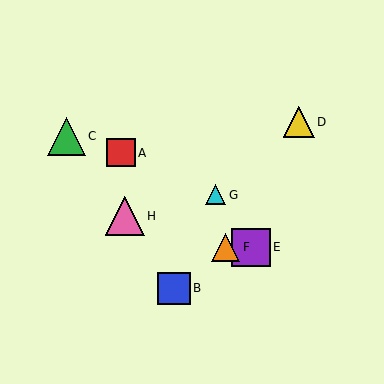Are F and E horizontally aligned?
Yes, both are at y≈247.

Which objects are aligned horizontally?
Objects E, F are aligned horizontally.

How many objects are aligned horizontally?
2 objects (E, F) are aligned horizontally.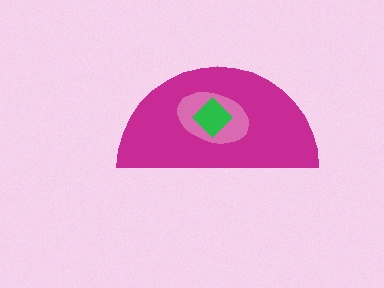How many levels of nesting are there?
3.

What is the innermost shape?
The green diamond.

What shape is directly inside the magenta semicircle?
The pink ellipse.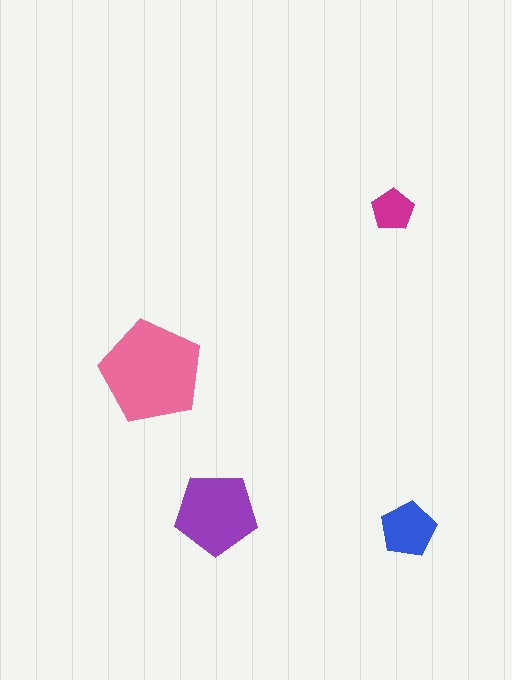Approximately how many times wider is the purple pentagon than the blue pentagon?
About 1.5 times wider.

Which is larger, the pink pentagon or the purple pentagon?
The pink one.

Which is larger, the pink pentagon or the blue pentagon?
The pink one.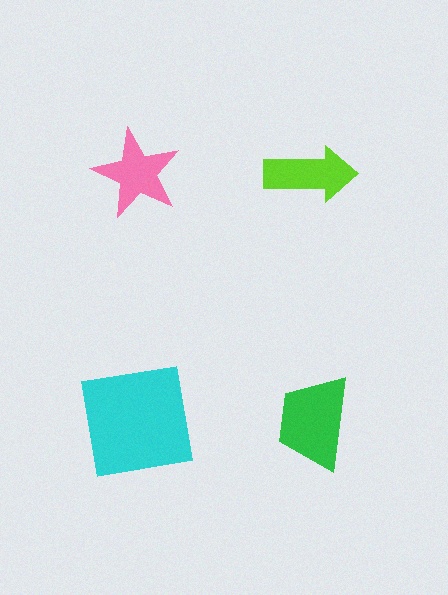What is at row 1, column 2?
A lime arrow.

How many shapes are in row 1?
2 shapes.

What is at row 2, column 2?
A green trapezoid.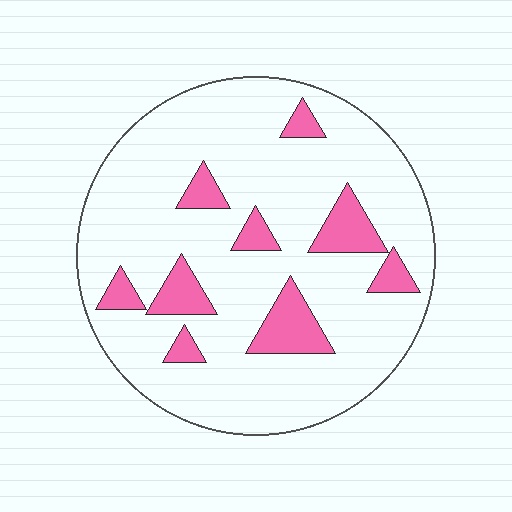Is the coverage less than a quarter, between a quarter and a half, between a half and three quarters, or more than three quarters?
Less than a quarter.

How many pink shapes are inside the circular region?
9.